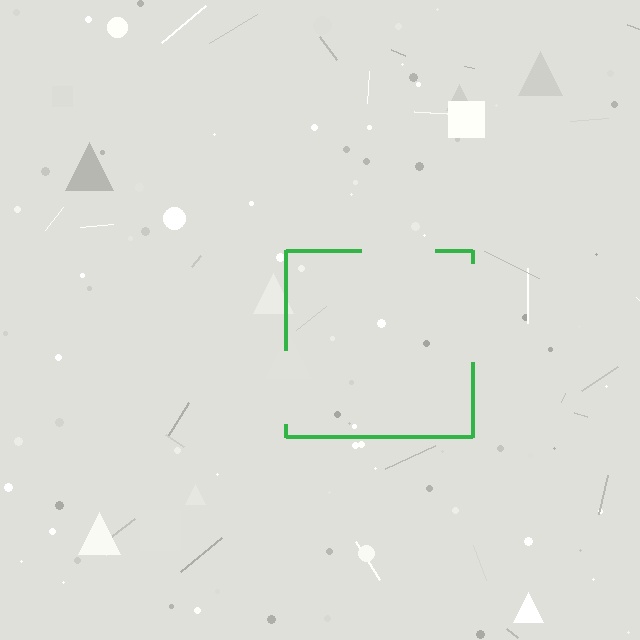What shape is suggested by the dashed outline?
The dashed outline suggests a square.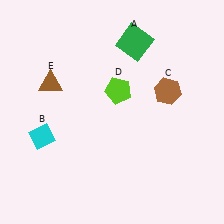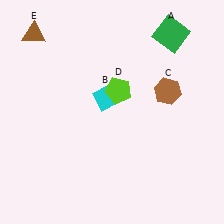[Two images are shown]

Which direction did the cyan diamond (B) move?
The cyan diamond (B) moved right.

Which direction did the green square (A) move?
The green square (A) moved right.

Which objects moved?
The objects that moved are: the green square (A), the cyan diamond (B), the brown triangle (E).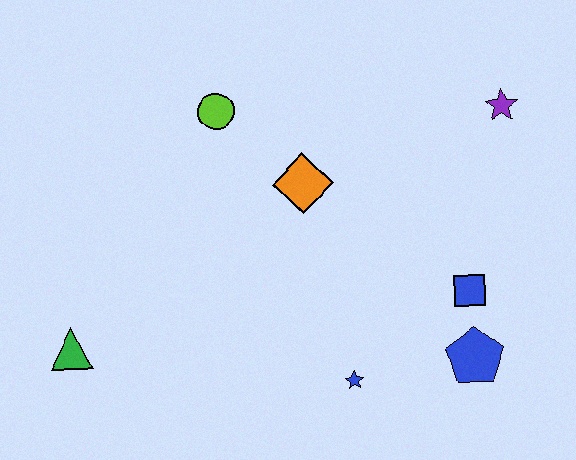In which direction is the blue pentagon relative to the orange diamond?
The blue pentagon is below the orange diamond.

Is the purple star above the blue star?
Yes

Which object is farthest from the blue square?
The green triangle is farthest from the blue square.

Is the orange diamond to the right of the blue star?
No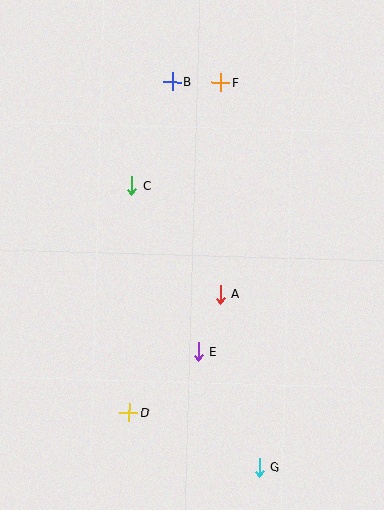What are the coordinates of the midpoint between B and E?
The midpoint between B and E is at (185, 217).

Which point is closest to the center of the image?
Point A at (220, 294) is closest to the center.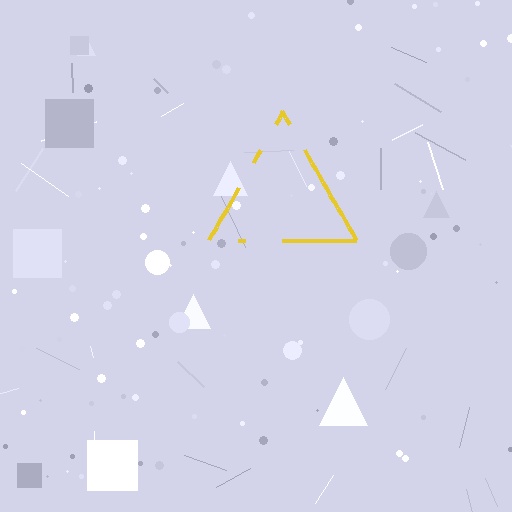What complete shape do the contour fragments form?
The contour fragments form a triangle.